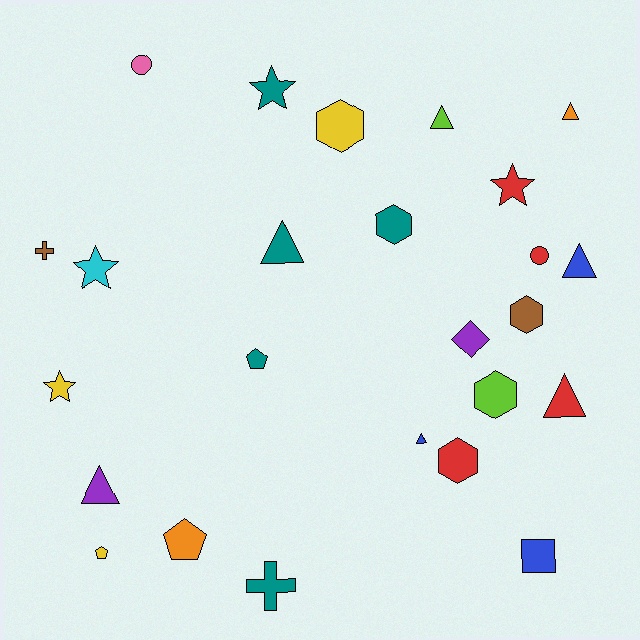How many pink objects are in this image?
There is 1 pink object.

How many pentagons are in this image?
There are 3 pentagons.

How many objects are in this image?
There are 25 objects.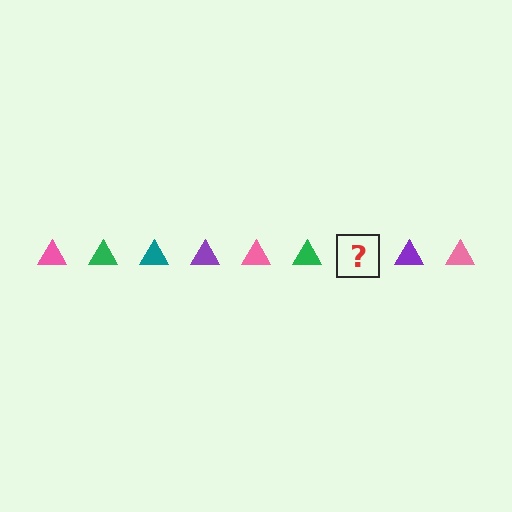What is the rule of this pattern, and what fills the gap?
The rule is that the pattern cycles through pink, green, teal, purple triangles. The gap should be filled with a teal triangle.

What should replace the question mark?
The question mark should be replaced with a teal triangle.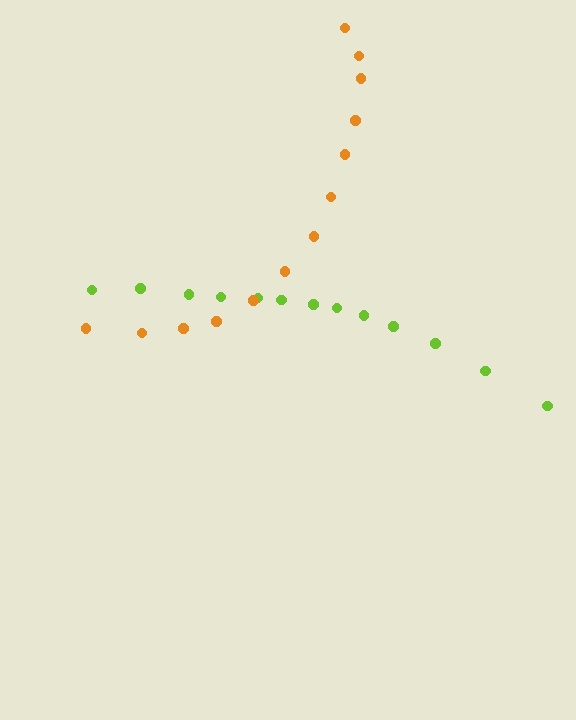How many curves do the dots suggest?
There are 2 distinct paths.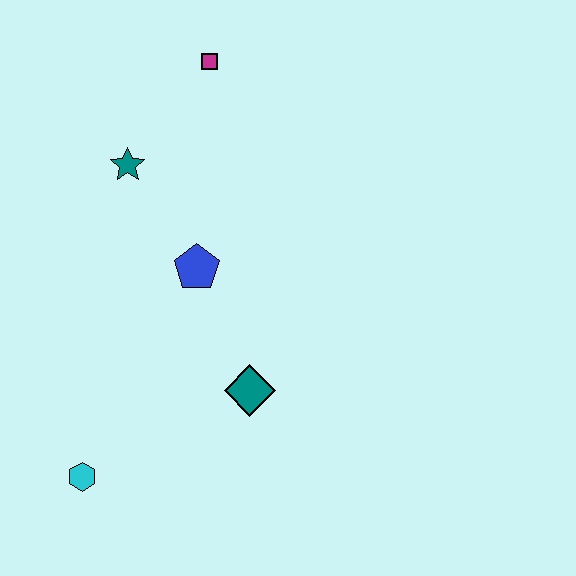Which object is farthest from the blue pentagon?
The cyan hexagon is farthest from the blue pentagon.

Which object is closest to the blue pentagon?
The teal star is closest to the blue pentagon.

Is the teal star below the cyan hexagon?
No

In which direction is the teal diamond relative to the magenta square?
The teal diamond is below the magenta square.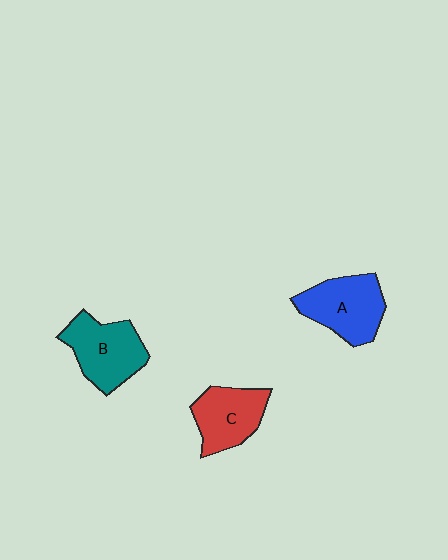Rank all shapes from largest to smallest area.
From largest to smallest: B (teal), A (blue), C (red).